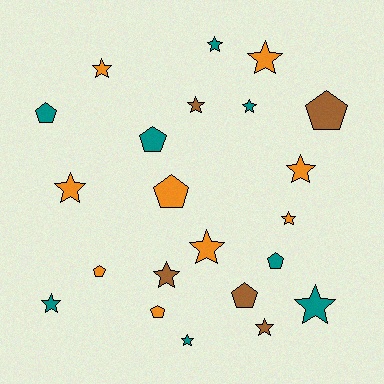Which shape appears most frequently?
Star, with 14 objects.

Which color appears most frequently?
Orange, with 9 objects.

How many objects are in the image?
There are 22 objects.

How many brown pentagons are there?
There are 2 brown pentagons.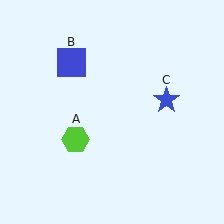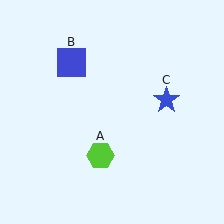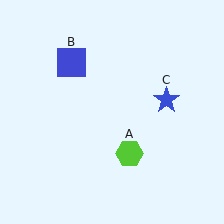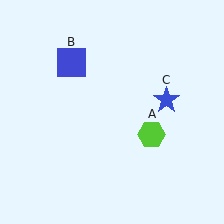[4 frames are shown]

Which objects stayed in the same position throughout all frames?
Blue square (object B) and blue star (object C) remained stationary.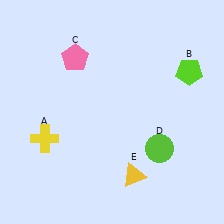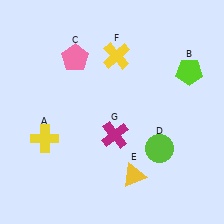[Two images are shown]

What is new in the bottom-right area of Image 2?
A magenta cross (G) was added in the bottom-right area of Image 2.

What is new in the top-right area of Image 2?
A yellow cross (F) was added in the top-right area of Image 2.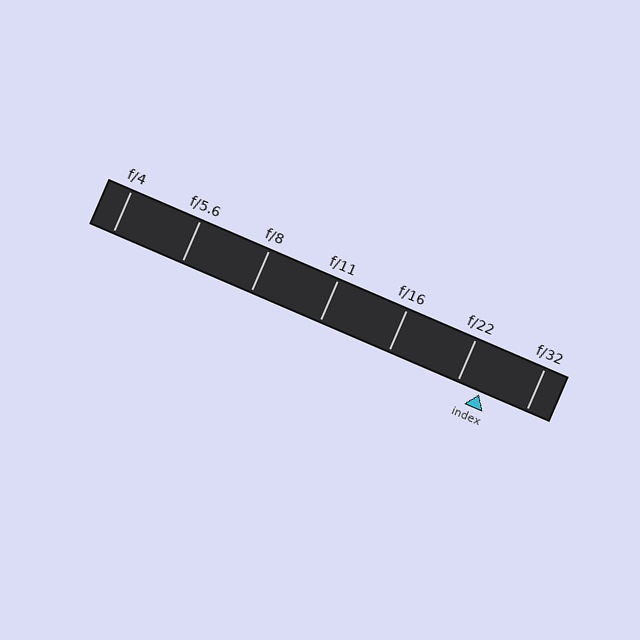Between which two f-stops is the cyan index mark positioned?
The index mark is between f/22 and f/32.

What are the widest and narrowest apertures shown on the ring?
The widest aperture shown is f/4 and the narrowest is f/32.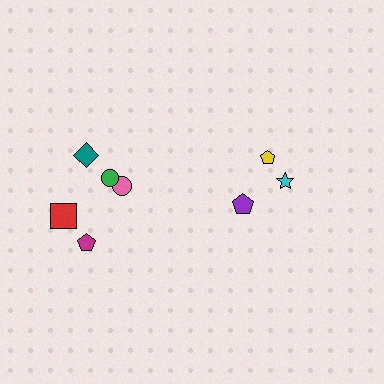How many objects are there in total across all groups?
There are 8 objects.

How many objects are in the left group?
There are 5 objects.